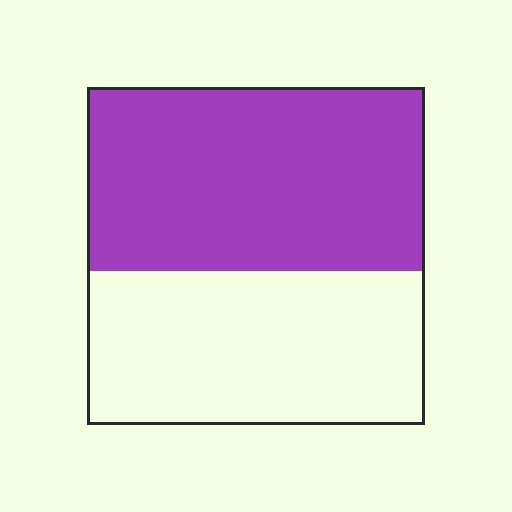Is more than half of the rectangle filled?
Yes.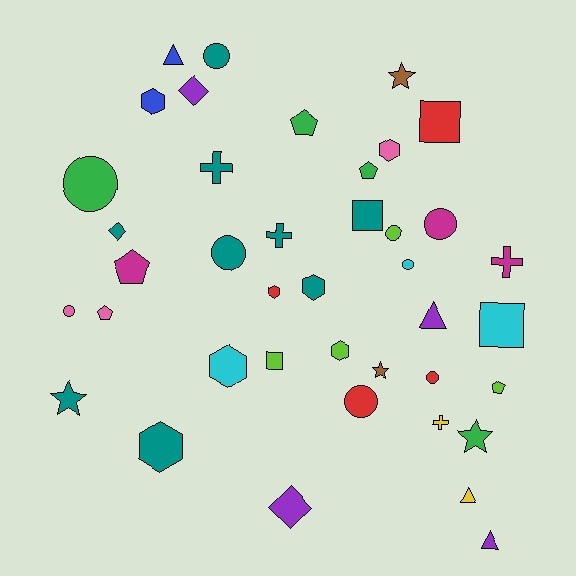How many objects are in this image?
There are 40 objects.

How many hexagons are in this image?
There are 7 hexagons.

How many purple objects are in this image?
There are 4 purple objects.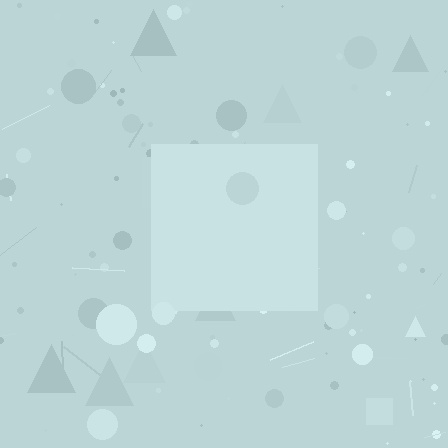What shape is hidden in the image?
A square is hidden in the image.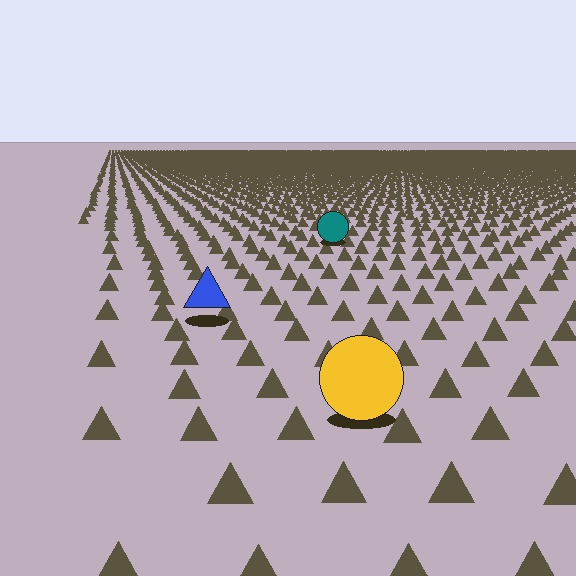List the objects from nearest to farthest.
From nearest to farthest: the yellow circle, the blue triangle, the teal circle.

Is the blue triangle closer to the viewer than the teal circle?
Yes. The blue triangle is closer — you can tell from the texture gradient: the ground texture is coarser near it.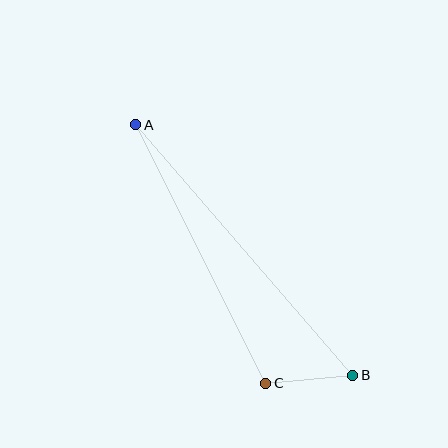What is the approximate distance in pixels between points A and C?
The distance between A and C is approximately 290 pixels.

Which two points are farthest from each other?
Points A and B are farthest from each other.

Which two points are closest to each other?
Points B and C are closest to each other.